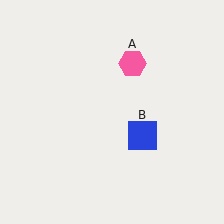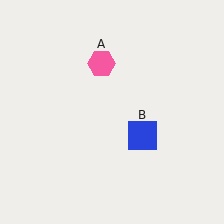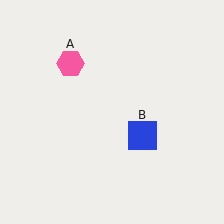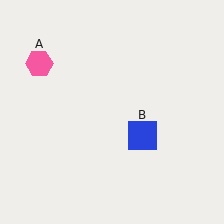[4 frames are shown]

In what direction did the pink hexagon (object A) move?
The pink hexagon (object A) moved left.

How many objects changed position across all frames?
1 object changed position: pink hexagon (object A).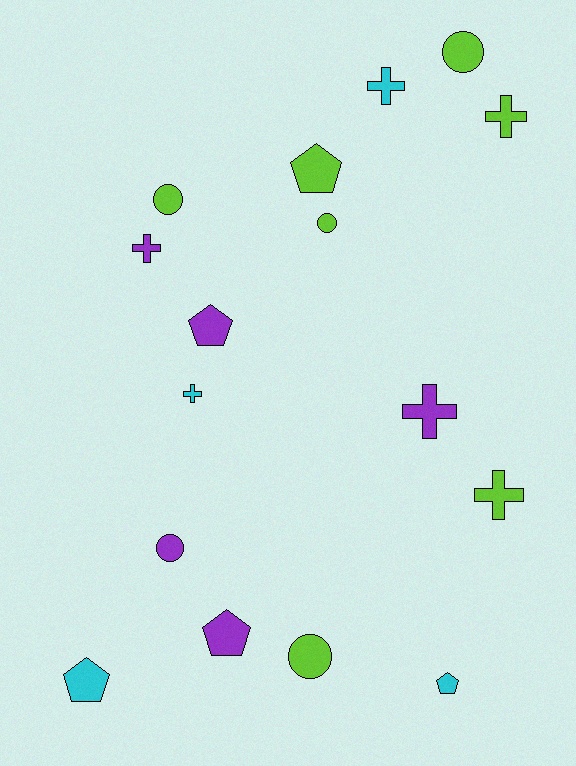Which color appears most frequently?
Lime, with 7 objects.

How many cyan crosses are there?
There are 2 cyan crosses.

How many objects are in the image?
There are 16 objects.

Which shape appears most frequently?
Cross, with 6 objects.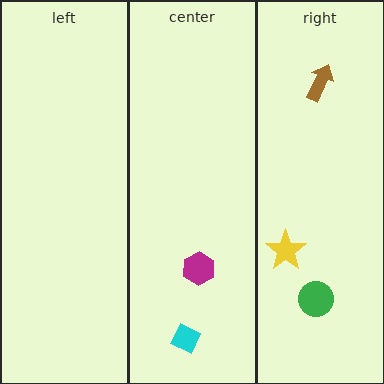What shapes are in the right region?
The yellow star, the green circle, the brown arrow.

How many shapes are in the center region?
2.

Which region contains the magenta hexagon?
The center region.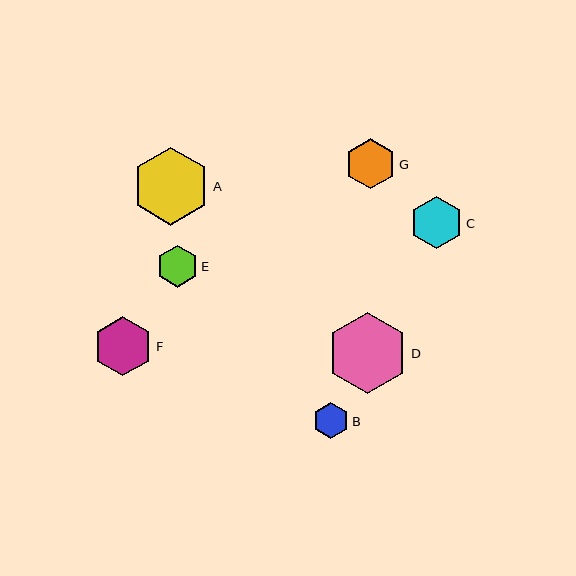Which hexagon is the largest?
Hexagon D is the largest with a size of approximately 81 pixels.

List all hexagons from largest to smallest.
From largest to smallest: D, A, F, C, G, E, B.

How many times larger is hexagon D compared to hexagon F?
Hexagon D is approximately 1.4 times the size of hexagon F.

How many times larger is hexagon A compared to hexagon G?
Hexagon A is approximately 1.5 times the size of hexagon G.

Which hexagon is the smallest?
Hexagon B is the smallest with a size of approximately 36 pixels.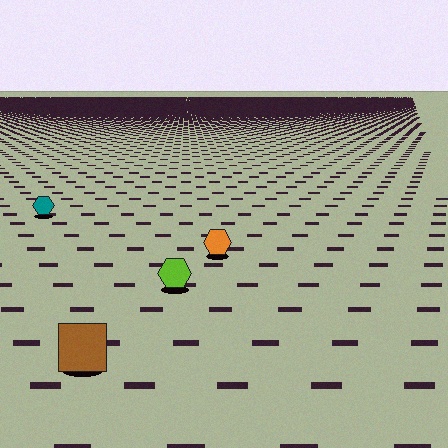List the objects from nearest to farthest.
From nearest to farthest: the brown square, the lime hexagon, the orange hexagon, the teal hexagon.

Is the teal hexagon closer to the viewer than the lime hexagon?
No. The lime hexagon is closer — you can tell from the texture gradient: the ground texture is coarser near it.